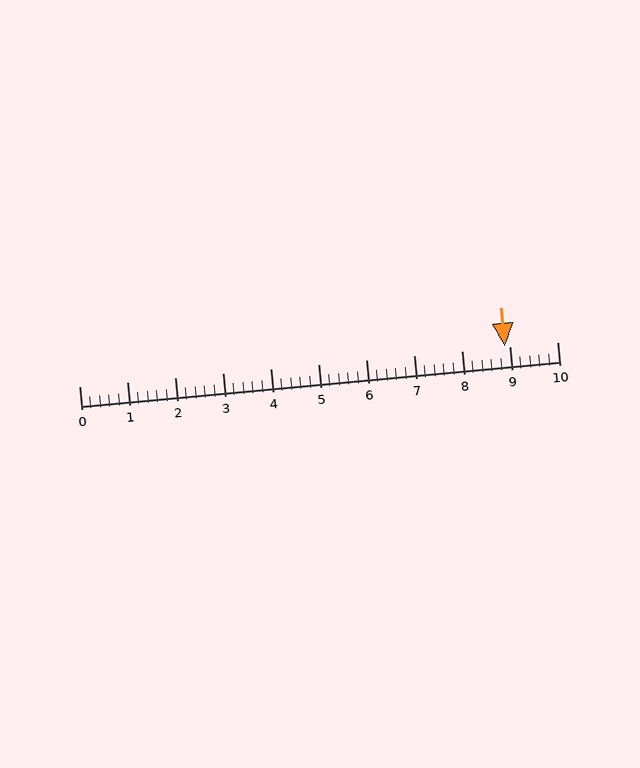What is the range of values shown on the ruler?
The ruler shows values from 0 to 10.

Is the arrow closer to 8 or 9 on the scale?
The arrow is closer to 9.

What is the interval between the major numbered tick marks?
The major tick marks are spaced 1 units apart.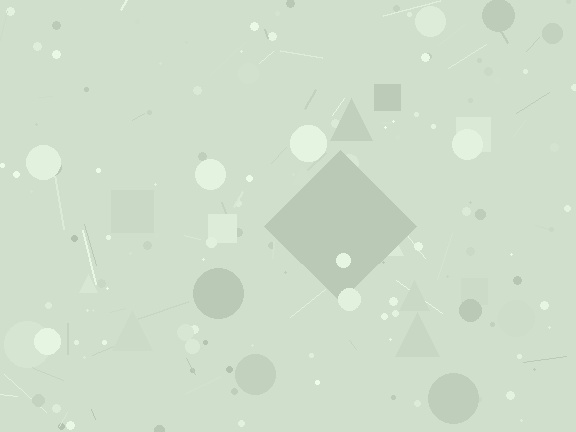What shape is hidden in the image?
A diamond is hidden in the image.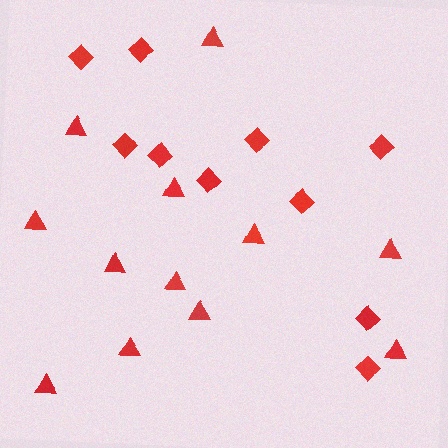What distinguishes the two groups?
There are 2 groups: one group of diamonds (10) and one group of triangles (12).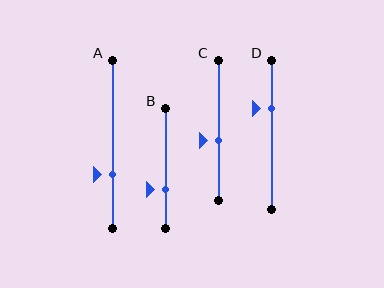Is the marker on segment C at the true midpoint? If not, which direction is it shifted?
No, the marker on segment C is shifted downward by about 8% of the segment length.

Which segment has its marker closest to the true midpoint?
Segment C has its marker closest to the true midpoint.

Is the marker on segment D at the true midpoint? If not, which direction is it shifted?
No, the marker on segment D is shifted upward by about 18% of the segment length.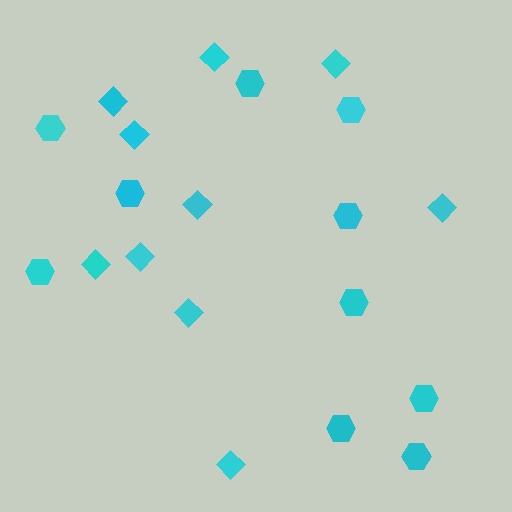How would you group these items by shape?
There are 2 groups: one group of hexagons (10) and one group of diamonds (10).